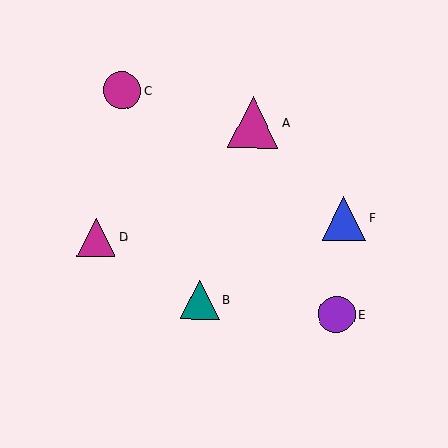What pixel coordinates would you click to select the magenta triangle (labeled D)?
Click at (96, 238) to select the magenta triangle D.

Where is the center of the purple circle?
The center of the purple circle is at (336, 314).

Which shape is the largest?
The magenta triangle (labeled A) is the largest.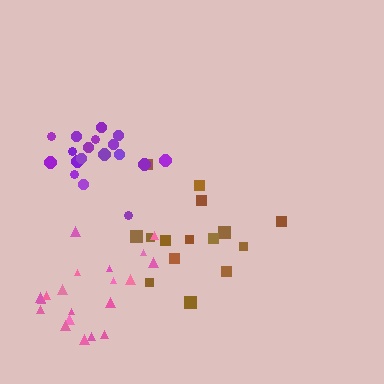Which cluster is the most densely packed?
Purple.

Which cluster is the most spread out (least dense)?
Brown.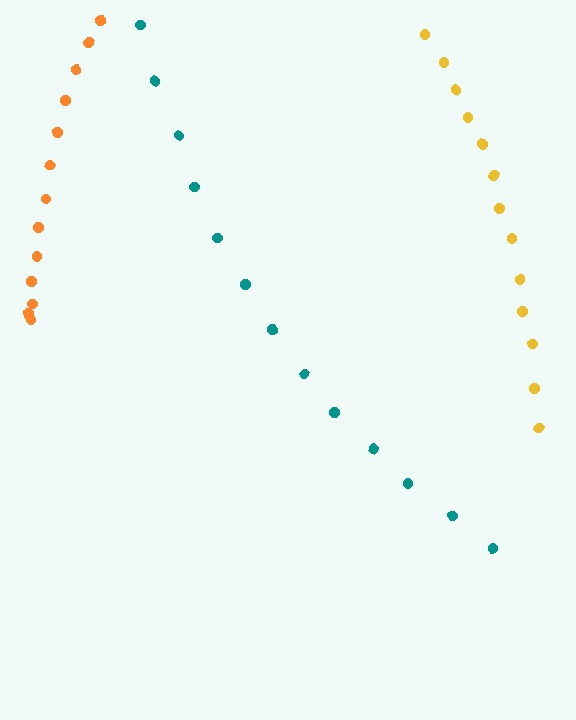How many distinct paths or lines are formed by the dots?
There are 3 distinct paths.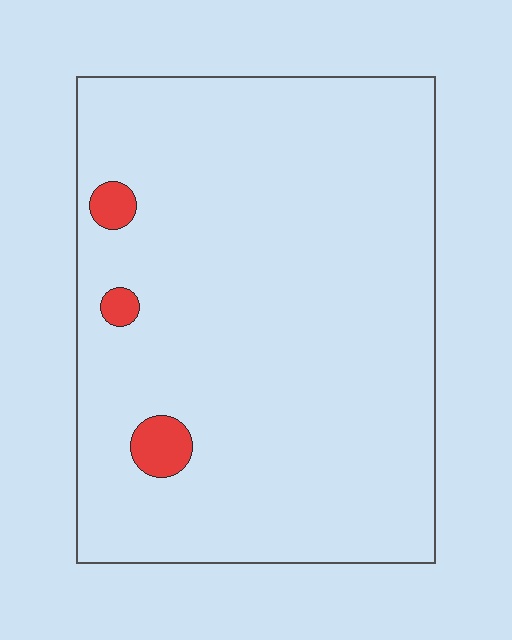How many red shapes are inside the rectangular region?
3.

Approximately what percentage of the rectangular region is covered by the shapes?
Approximately 5%.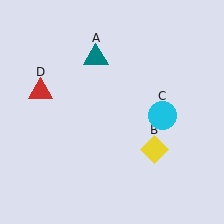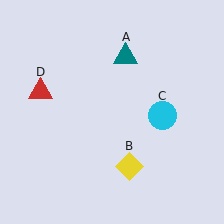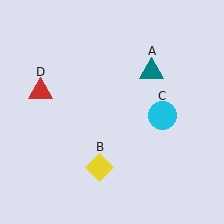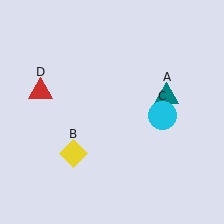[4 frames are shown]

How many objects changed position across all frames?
2 objects changed position: teal triangle (object A), yellow diamond (object B).